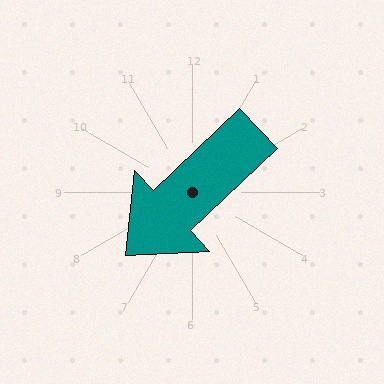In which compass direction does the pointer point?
Southwest.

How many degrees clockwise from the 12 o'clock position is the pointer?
Approximately 227 degrees.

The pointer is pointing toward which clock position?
Roughly 8 o'clock.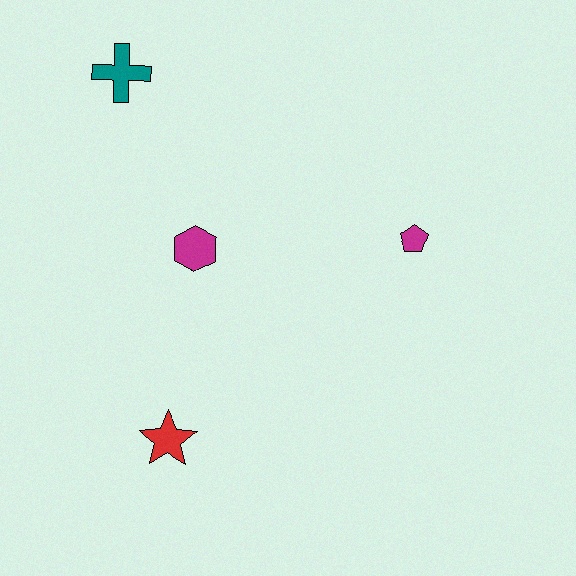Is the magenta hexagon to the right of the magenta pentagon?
No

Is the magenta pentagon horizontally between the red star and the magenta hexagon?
No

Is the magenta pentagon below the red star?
No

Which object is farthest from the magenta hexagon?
The magenta pentagon is farthest from the magenta hexagon.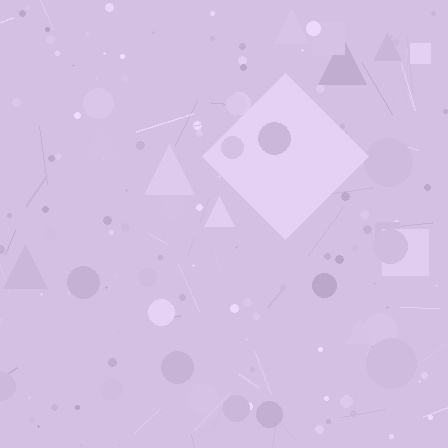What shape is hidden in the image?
A diamond is hidden in the image.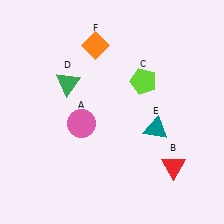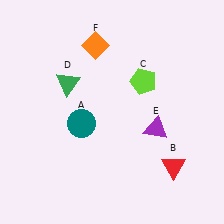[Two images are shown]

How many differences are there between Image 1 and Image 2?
There are 2 differences between the two images.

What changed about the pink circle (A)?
In Image 1, A is pink. In Image 2, it changed to teal.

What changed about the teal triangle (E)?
In Image 1, E is teal. In Image 2, it changed to purple.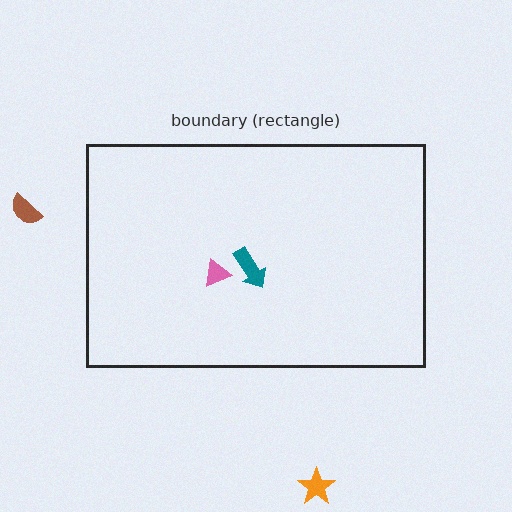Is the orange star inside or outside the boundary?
Outside.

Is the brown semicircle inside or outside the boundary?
Outside.